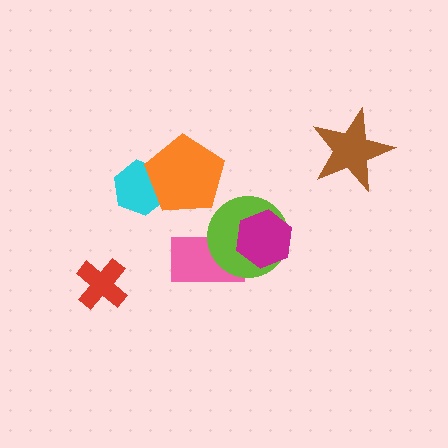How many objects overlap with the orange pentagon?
1 object overlaps with the orange pentagon.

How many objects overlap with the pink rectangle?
2 objects overlap with the pink rectangle.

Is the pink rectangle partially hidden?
Yes, it is partially covered by another shape.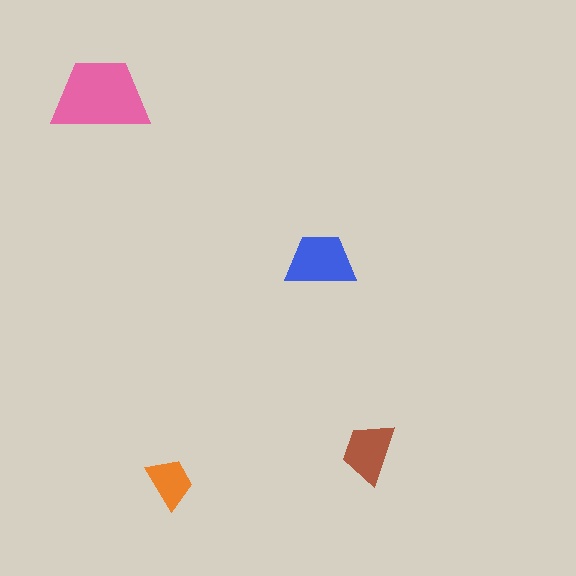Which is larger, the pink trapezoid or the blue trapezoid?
The pink one.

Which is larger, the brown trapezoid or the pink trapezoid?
The pink one.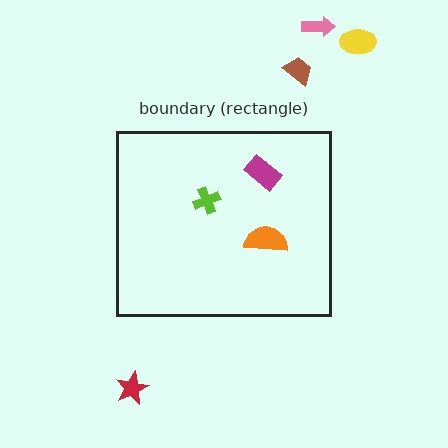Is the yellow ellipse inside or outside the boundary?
Outside.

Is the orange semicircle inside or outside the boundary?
Inside.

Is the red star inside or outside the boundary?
Outside.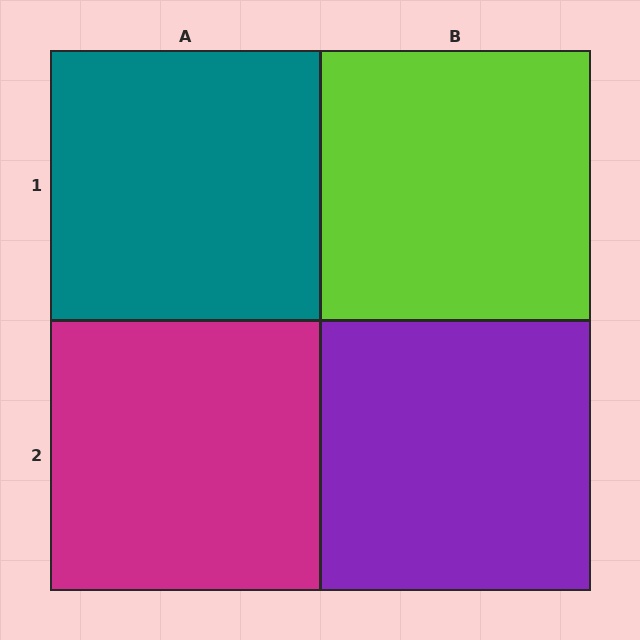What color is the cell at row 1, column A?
Teal.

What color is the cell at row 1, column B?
Lime.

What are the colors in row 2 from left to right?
Magenta, purple.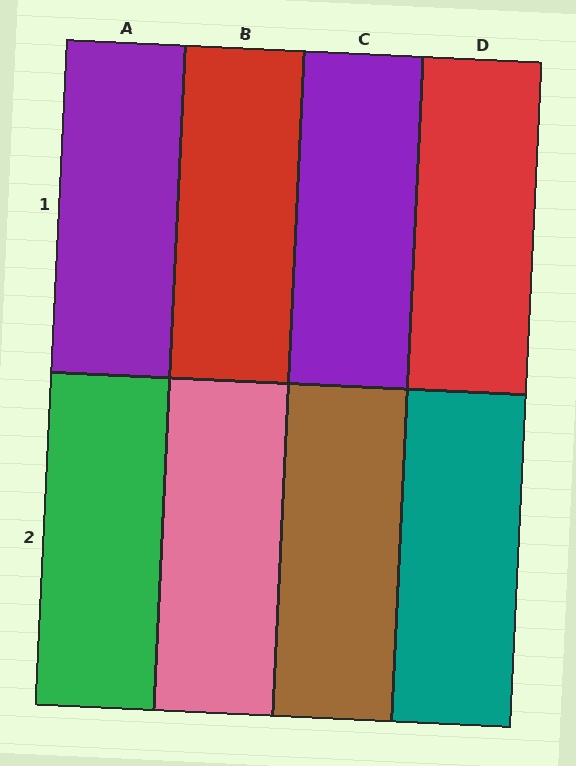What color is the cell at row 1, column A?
Purple.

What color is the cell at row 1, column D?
Red.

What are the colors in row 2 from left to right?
Green, pink, brown, teal.